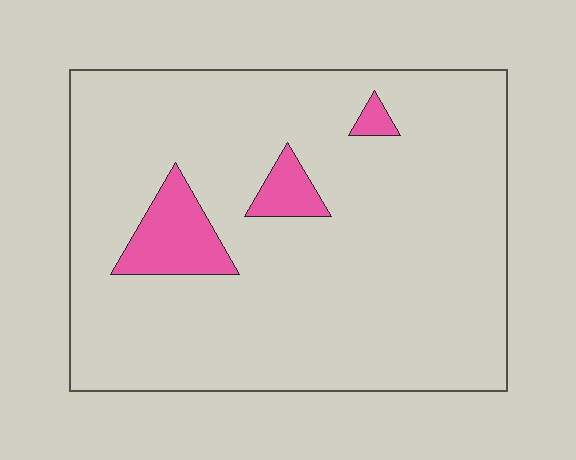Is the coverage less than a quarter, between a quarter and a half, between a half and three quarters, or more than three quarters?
Less than a quarter.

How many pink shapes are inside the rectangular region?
3.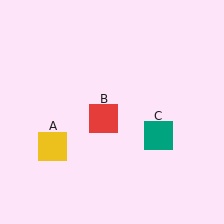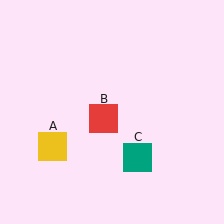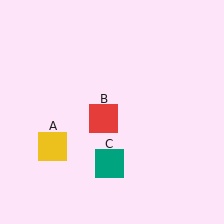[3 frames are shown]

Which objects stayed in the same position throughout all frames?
Yellow square (object A) and red square (object B) remained stationary.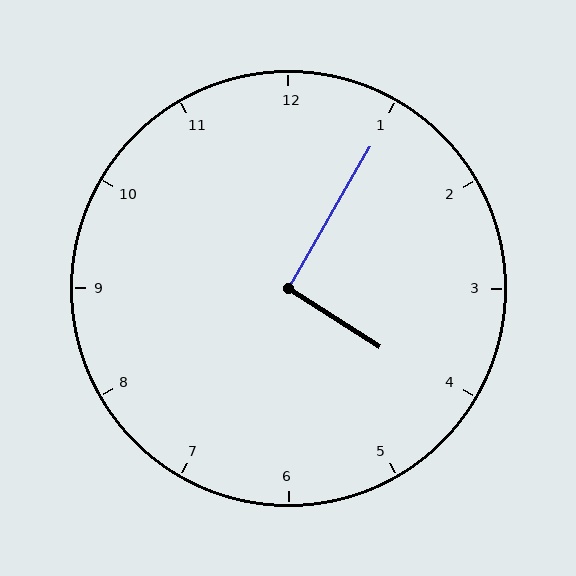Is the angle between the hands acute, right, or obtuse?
It is right.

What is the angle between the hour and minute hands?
Approximately 92 degrees.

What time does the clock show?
4:05.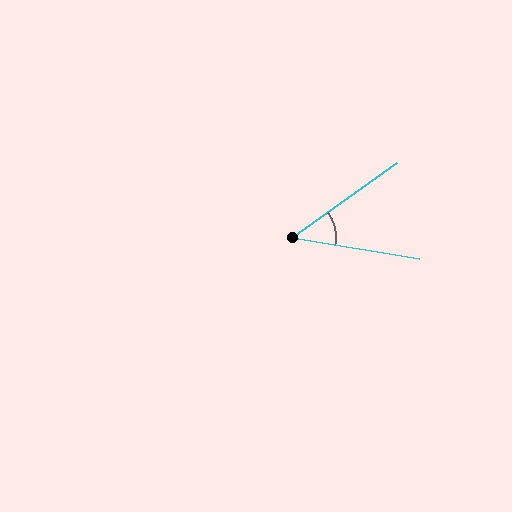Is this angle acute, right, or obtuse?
It is acute.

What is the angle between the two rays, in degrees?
Approximately 45 degrees.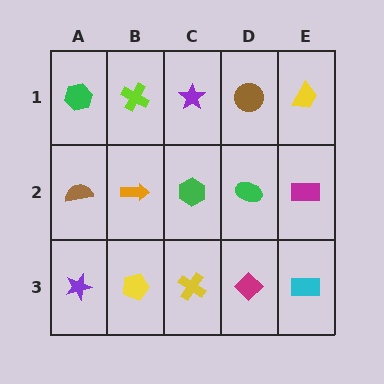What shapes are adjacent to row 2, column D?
A brown circle (row 1, column D), a magenta diamond (row 3, column D), a green hexagon (row 2, column C), a magenta rectangle (row 2, column E).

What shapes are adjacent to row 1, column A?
A brown semicircle (row 2, column A), a lime cross (row 1, column B).